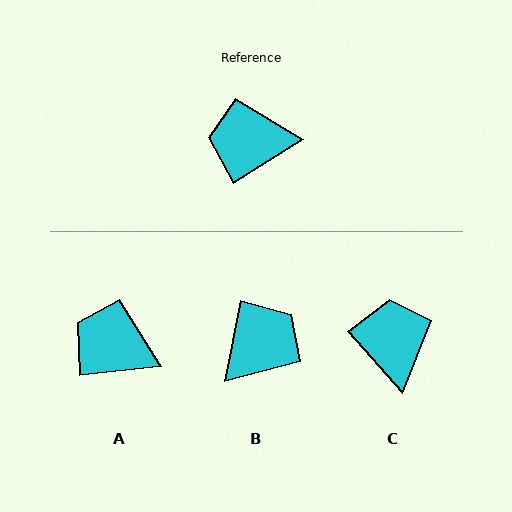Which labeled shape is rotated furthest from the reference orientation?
B, about 134 degrees away.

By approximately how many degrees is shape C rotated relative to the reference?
Approximately 81 degrees clockwise.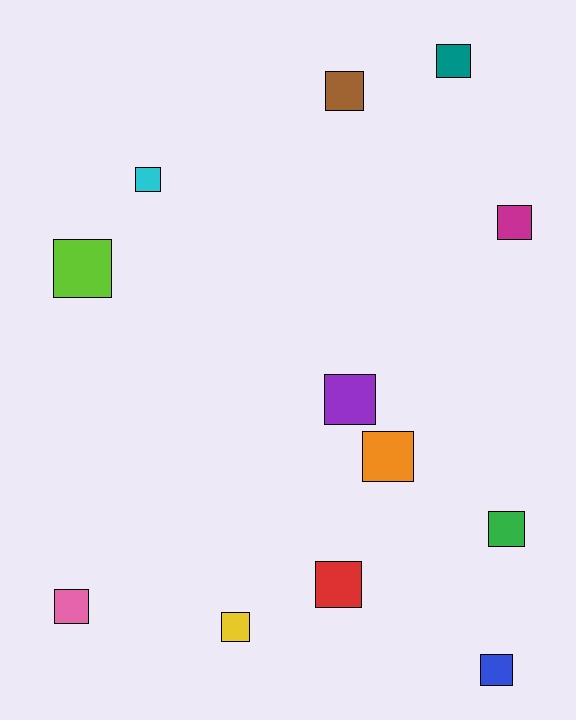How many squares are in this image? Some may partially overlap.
There are 12 squares.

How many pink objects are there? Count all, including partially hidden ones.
There is 1 pink object.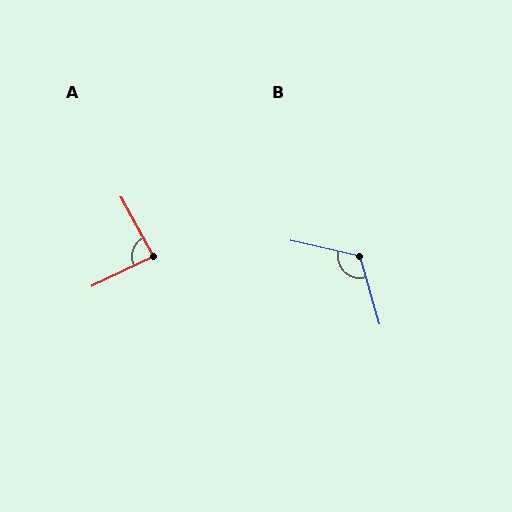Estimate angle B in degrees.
Approximately 119 degrees.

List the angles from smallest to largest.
A (86°), B (119°).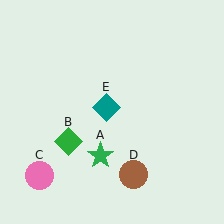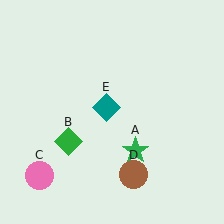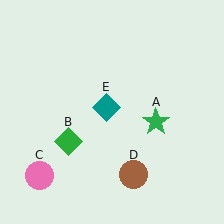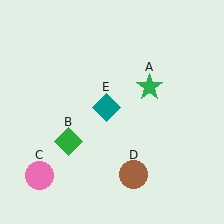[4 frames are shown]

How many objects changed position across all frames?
1 object changed position: green star (object A).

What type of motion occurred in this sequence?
The green star (object A) rotated counterclockwise around the center of the scene.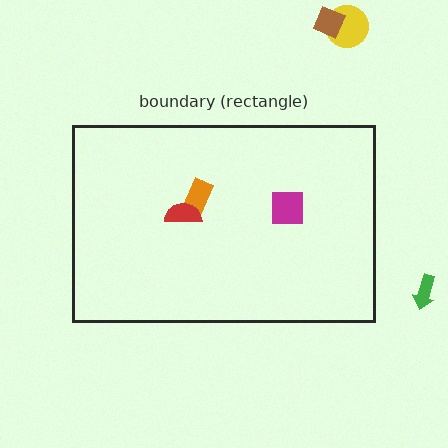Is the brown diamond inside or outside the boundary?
Outside.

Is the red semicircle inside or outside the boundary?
Inside.